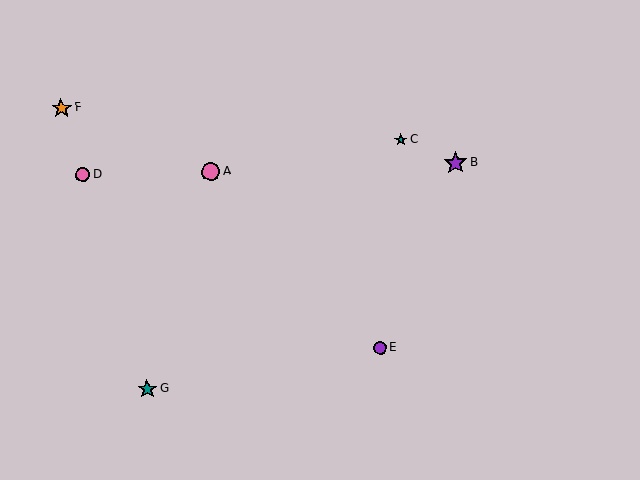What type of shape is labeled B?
Shape B is a purple star.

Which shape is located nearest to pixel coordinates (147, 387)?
The teal star (labeled G) at (147, 389) is nearest to that location.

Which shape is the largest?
The purple star (labeled B) is the largest.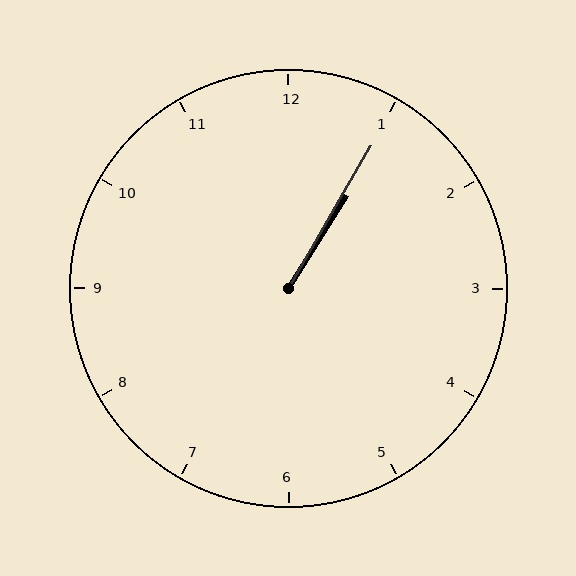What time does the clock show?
1:05.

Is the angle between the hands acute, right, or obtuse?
It is acute.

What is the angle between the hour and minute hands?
Approximately 2 degrees.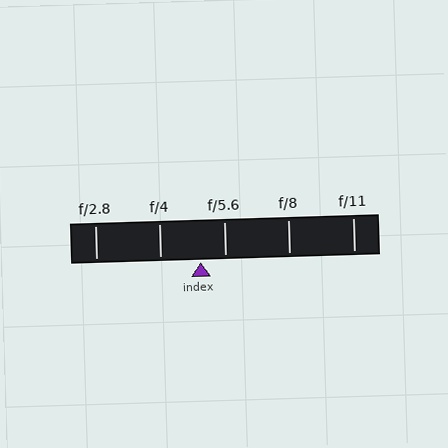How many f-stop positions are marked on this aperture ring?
There are 5 f-stop positions marked.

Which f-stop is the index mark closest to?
The index mark is closest to f/5.6.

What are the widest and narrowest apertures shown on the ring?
The widest aperture shown is f/2.8 and the narrowest is f/11.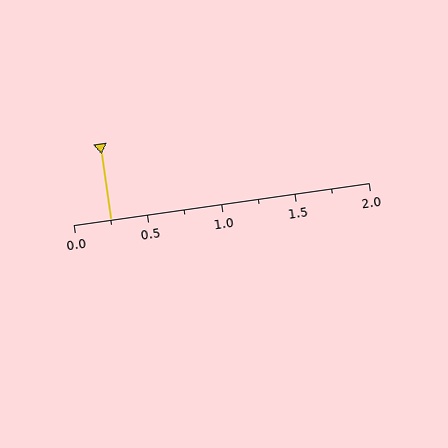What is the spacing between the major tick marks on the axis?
The major ticks are spaced 0.5 apart.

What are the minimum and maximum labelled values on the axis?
The axis runs from 0.0 to 2.0.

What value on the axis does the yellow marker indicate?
The marker indicates approximately 0.25.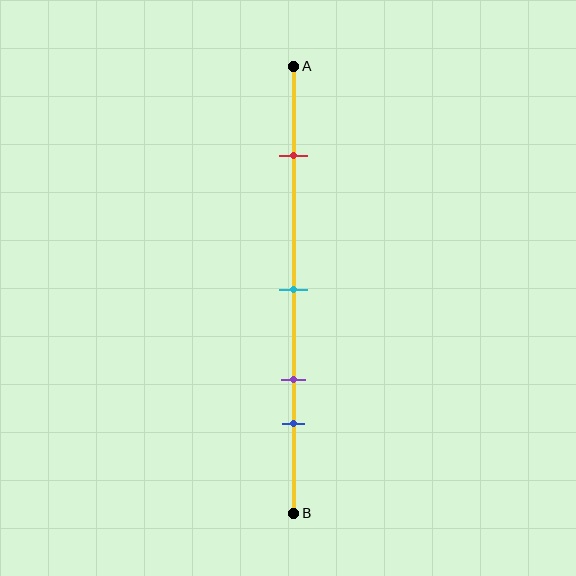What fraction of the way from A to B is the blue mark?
The blue mark is approximately 80% (0.8) of the way from A to B.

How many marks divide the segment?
There are 4 marks dividing the segment.